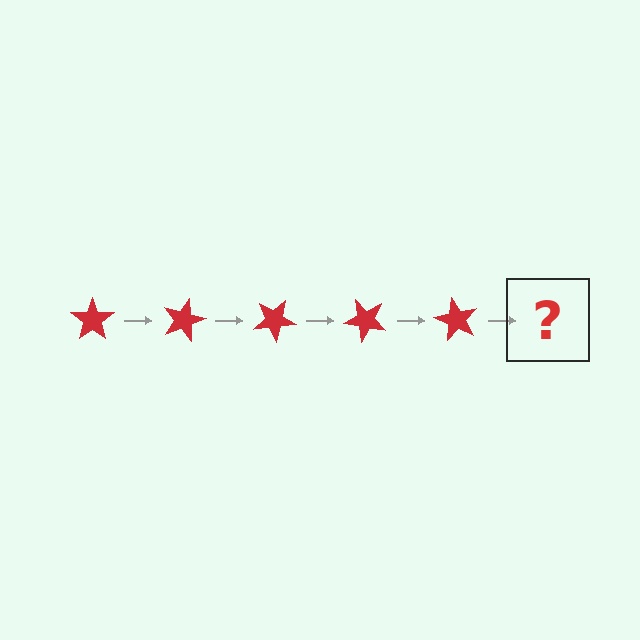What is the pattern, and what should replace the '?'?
The pattern is that the star rotates 15 degrees each step. The '?' should be a red star rotated 75 degrees.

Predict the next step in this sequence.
The next step is a red star rotated 75 degrees.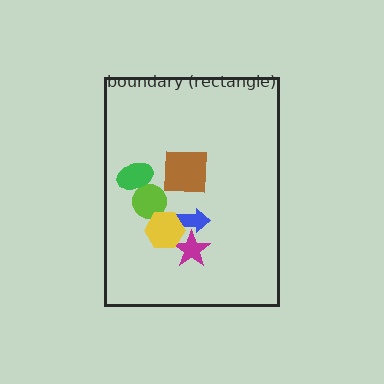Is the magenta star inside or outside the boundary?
Inside.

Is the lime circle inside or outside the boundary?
Inside.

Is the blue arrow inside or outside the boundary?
Inside.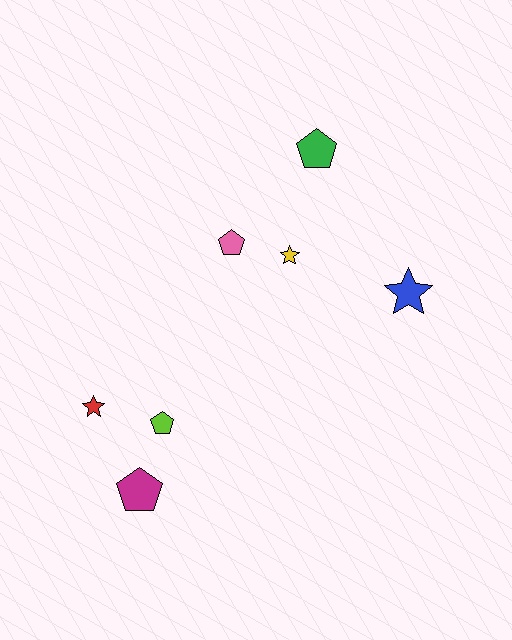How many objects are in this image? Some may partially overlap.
There are 7 objects.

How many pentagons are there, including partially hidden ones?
There are 4 pentagons.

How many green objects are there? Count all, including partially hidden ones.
There is 1 green object.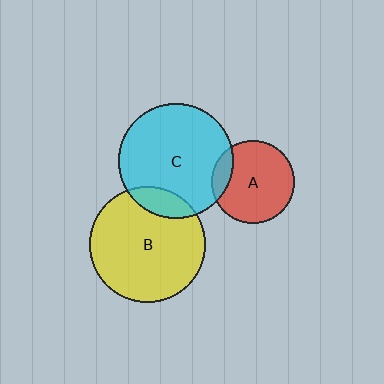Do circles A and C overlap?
Yes.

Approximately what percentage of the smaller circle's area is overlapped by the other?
Approximately 15%.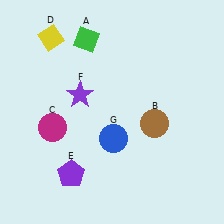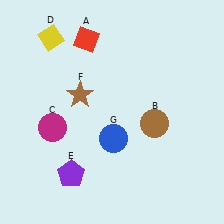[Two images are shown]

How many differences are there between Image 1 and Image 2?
There are 2 differences between the two images.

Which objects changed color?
A changed from green to red. F changed from purple to brown.